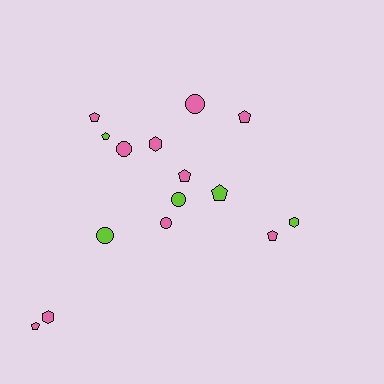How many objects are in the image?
There are 15 objects.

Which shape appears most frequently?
Pentagon, with 7 objects.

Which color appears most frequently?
Pink, with 10 objects.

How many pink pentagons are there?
There are 5 pink pentagons.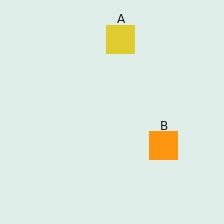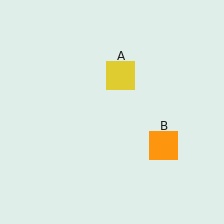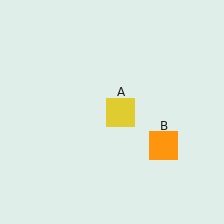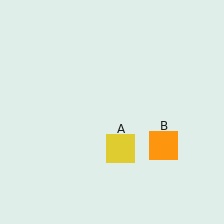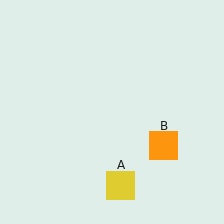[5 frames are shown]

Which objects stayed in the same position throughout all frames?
Orange square (object B) remained stationary.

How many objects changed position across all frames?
1 object changed position: yellow square (object A).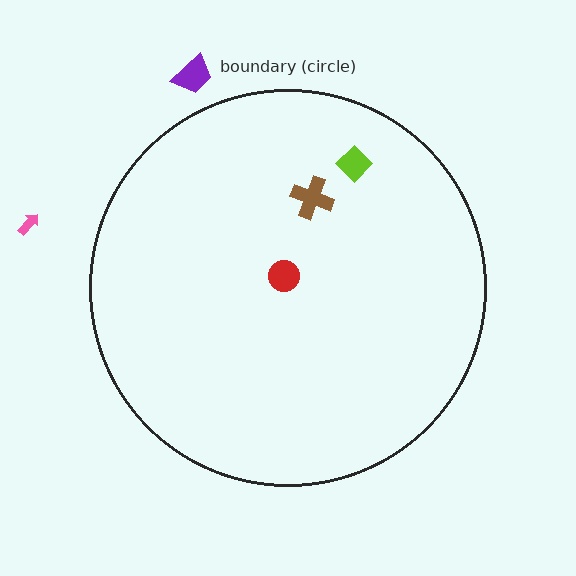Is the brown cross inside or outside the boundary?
Inside.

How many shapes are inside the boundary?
3 inside, 2 outside.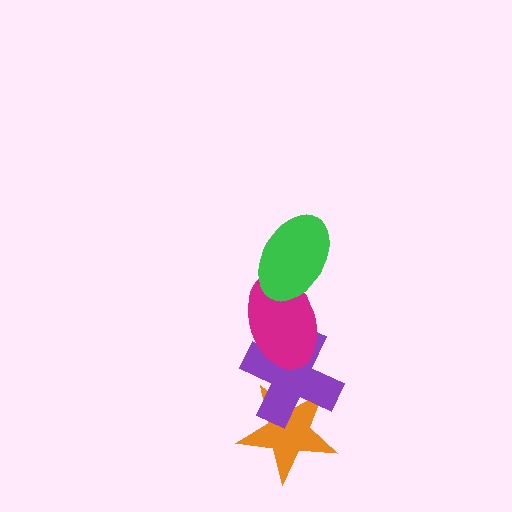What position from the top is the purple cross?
The purple cross is 3rd from the top.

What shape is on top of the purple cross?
The magenta ellipse is on top of the purple cross.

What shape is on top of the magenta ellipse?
The green ellipse is on top of the magenta ellipse.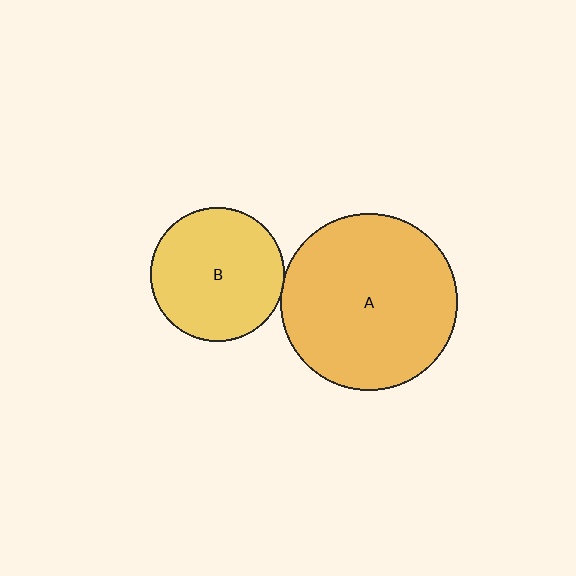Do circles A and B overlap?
Yes.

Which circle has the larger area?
Circle A (orange).